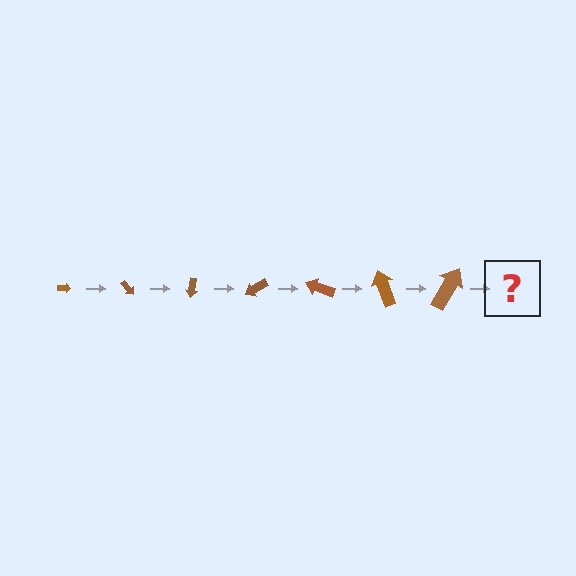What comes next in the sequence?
The next element should be an arrow, larger than the previous one and rotated 350 degrees from the start.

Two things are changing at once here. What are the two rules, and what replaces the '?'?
The two rules are that the arrow grows larger each step and it rotates 50 degrees each step. The '?' should be an arrow, larger than the previous one and rotated 350 degrees from the start.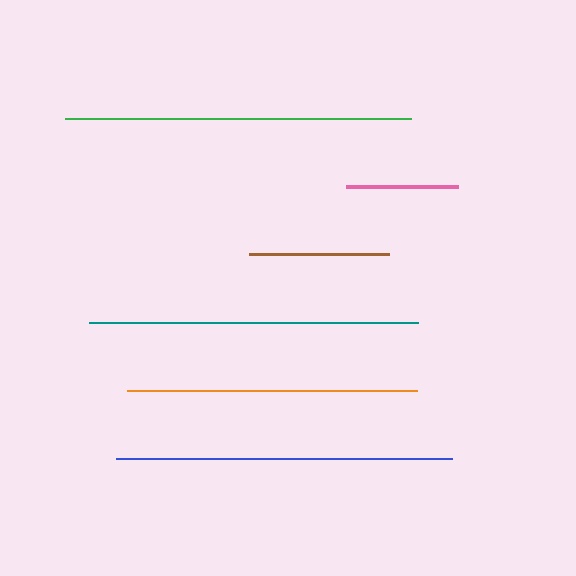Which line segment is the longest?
The green line is the longest at approximately 346 pixels.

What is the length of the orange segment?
The orange segment is approximately 290 pixels long.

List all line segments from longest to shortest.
From longest to shortest: green, blue, teal, orange, brown, pink.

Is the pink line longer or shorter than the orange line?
The orange line is longer than the pink line.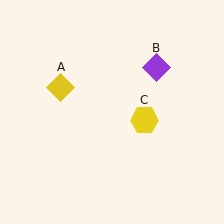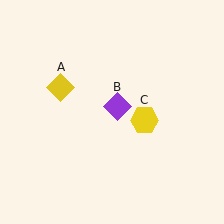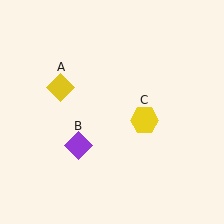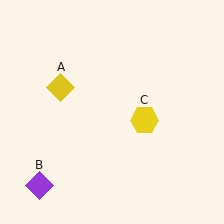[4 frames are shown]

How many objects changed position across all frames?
1 object changed position: purple diamond (object B).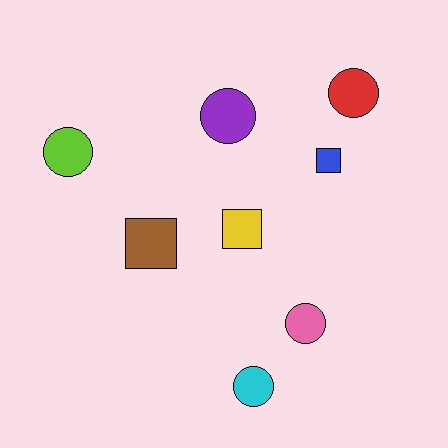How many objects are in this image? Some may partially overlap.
There are 8 objects.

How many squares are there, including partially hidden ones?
There are 3 squares.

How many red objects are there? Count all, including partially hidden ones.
There is 1 red object.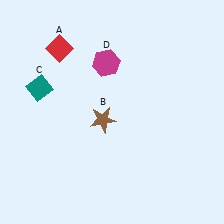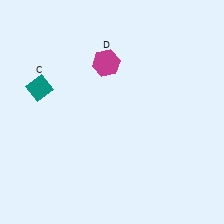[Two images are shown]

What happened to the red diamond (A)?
The red diamond (A) was removed in Image 2. It was in the top-left area of Image 1.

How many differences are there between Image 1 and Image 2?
There are 2 differences between the two images.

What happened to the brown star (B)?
The brown star (B) was removed in Image 2. It was in the bottom-left area of Image 1.